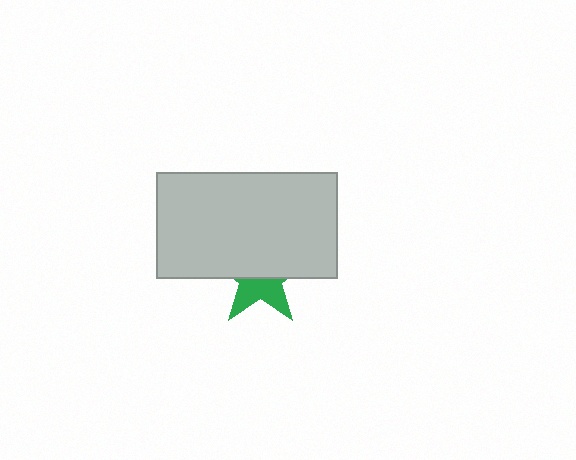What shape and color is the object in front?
The object in front is a light gray rectangle.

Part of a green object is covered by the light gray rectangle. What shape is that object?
It is a star.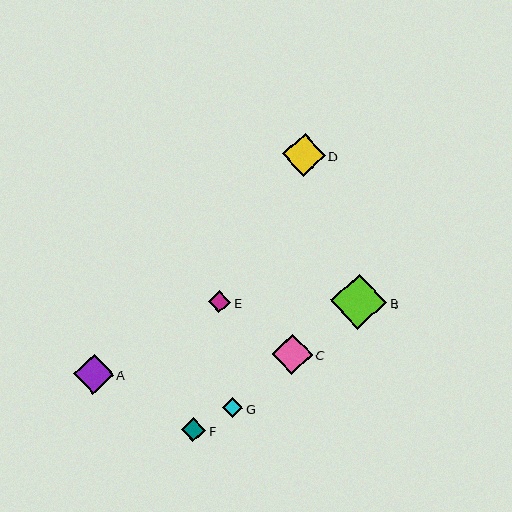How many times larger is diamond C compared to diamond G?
Diamond C is approximately 2.0 times the size of diamond G.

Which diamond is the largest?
Diamond B is the largest with a size of approximately 56 pixels.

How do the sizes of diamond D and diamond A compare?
Diamond D and diamond A are approximately the same size.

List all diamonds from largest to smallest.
From largest to smallest: B, D, C, A, F, E, G.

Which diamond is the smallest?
Diamond G is the smallest with a size of approximately 20 pixels.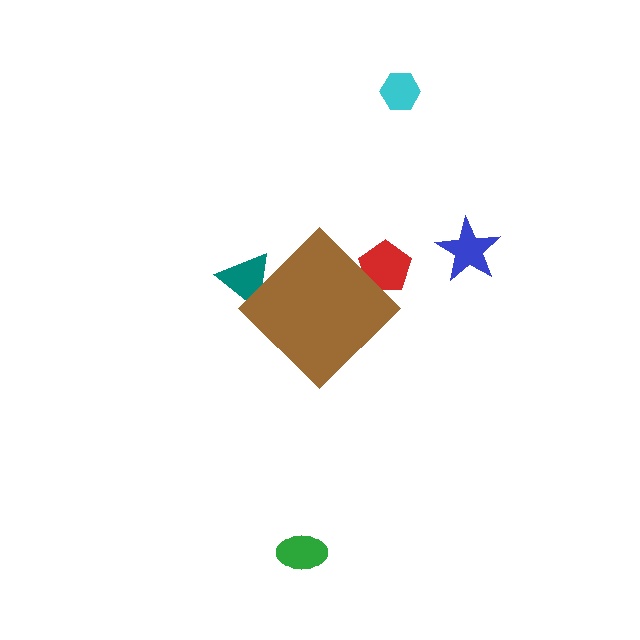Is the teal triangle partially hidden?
Yes, the teal triangle is partially hidden behind the brown diamond.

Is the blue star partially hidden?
No, the blue star is fully visible.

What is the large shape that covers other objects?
A brown diamond.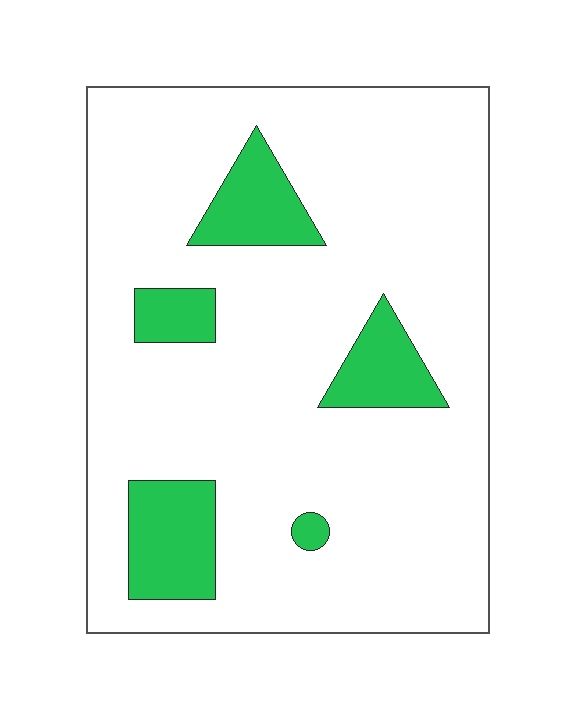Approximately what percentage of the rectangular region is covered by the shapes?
Approximately 15%.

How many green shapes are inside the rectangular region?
5.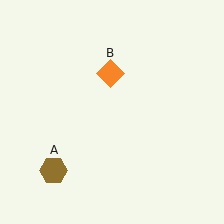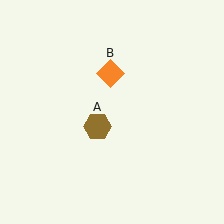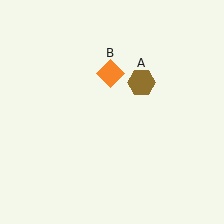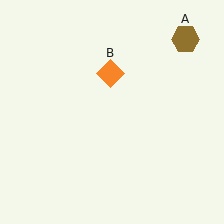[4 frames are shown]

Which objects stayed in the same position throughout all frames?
Orange diamond (object B) remained stationary.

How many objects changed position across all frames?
1 object changed position: brown hexagon (object A).